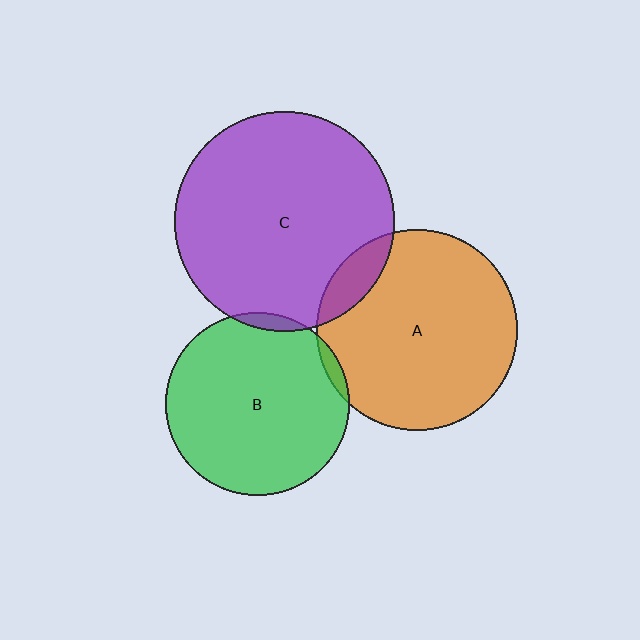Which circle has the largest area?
Circle C (purple).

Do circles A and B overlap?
Yes.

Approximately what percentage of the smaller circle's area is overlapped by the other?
Approximately 5%.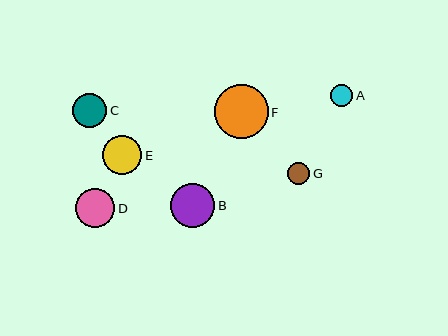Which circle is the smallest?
Circle G is the smallest with a size of approximately 22 pixels.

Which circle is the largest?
Circle F is the largest with a size of approximately 54 pixels.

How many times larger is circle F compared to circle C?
Circle F is approximately 1.6 times the size of circle C.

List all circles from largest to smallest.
From largest to smallest: F, B, E, D, C, A, G.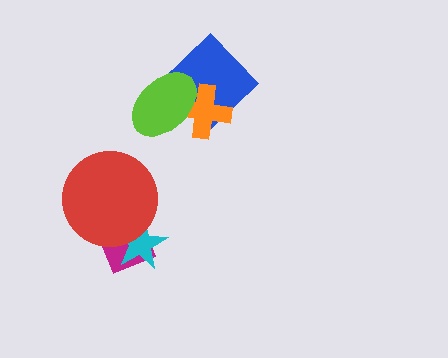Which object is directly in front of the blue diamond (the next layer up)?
The orange cross is directly in front of the blue diamond.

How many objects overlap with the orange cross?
2 objects overlap with the orange cross.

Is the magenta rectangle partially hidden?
Yes, it is partially covered by another shape.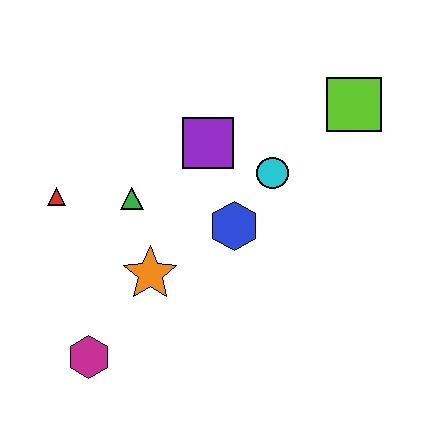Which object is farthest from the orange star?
The lime square is farthest from the orange star.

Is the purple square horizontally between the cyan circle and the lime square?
No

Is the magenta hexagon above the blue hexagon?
No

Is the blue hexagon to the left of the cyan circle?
Yes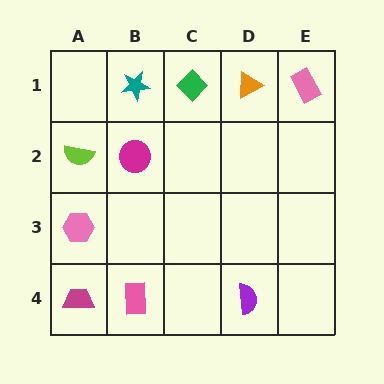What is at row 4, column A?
A magenta trapezoid.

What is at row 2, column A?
A lime semicircle.